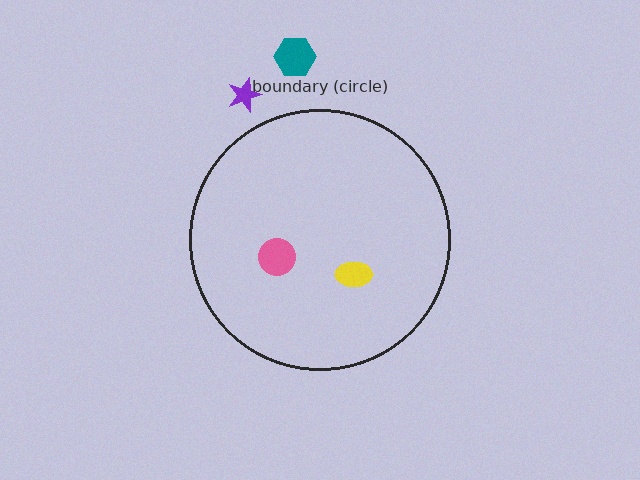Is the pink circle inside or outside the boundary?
Inside.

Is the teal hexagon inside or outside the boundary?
Outside.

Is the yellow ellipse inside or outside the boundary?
Inside.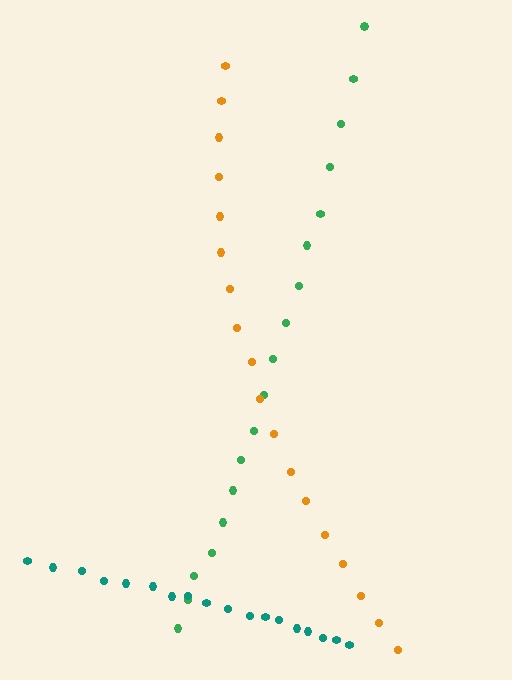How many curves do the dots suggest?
There are 3 distinct paths.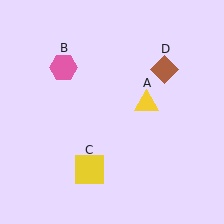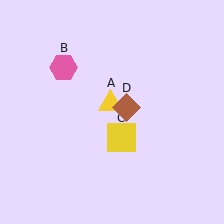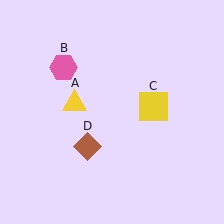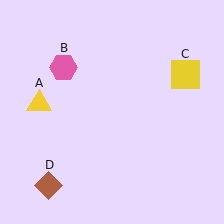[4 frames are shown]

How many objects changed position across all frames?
3 objects changed position: yellow triangle (object A), yellow square (object C), brown diamond (object D).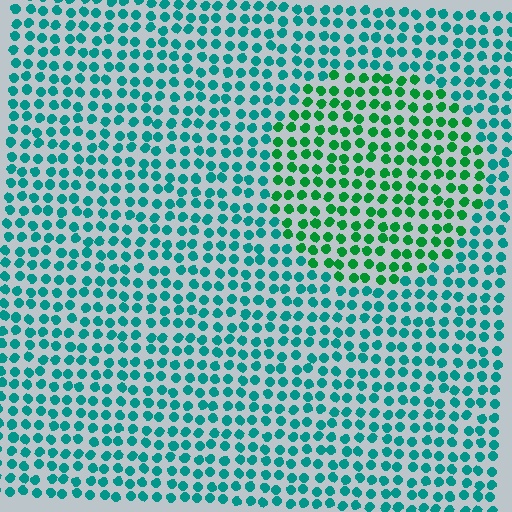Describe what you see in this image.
The image is filled with small teal elements in a uniform arrangement. A circle-shaped region is visible where the elements are tinted to a slightly different hue, forming a subtle color boundary.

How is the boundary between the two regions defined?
The boundary is defined purely by a slight shift in hue (about 38 degrees). Spacing, size, and orientation are identical on both sides.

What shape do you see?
I see a circle.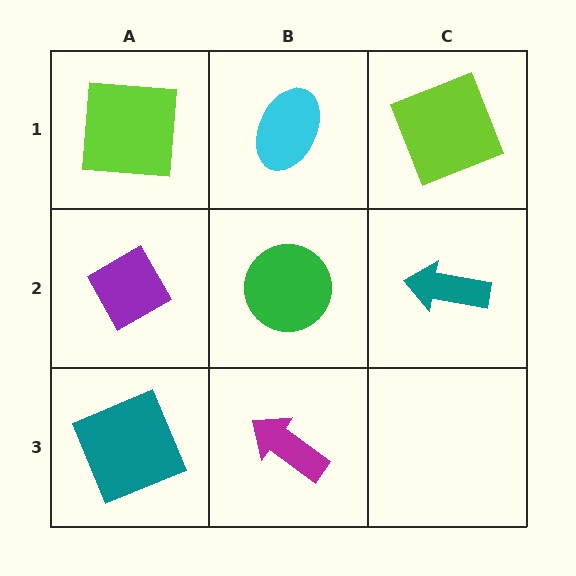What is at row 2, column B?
A green circle.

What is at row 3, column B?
A magenta arrow.